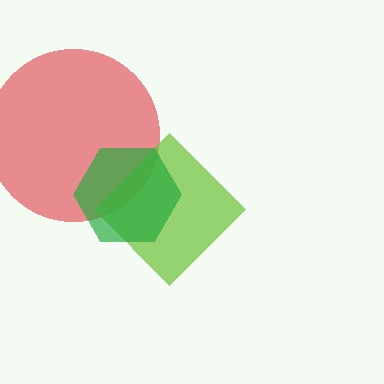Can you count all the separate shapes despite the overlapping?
Yes, there are 3 separate shapes.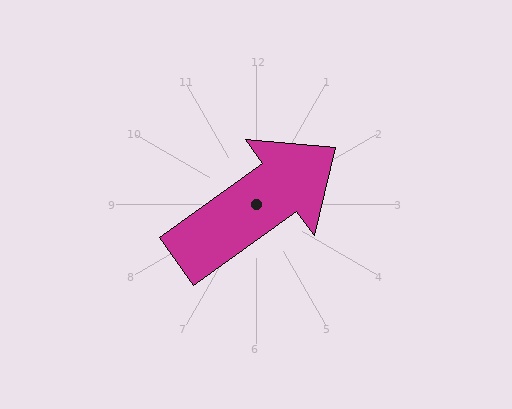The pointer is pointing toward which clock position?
Roughly 2 o'clock.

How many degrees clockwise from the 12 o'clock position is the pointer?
Approximately 54 degrees.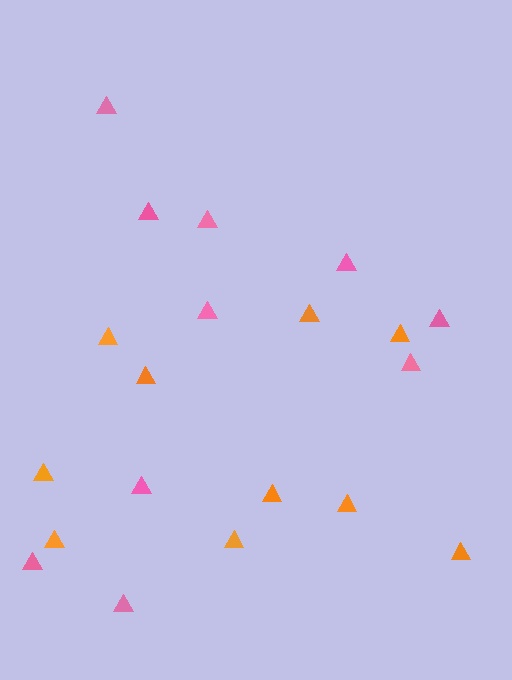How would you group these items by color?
There are 2 groups: one group of pink triangles (10) and one group of orange triangles (10).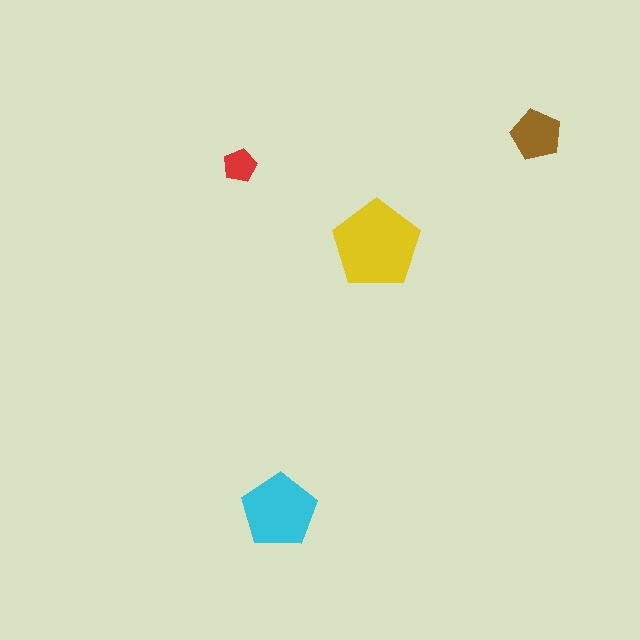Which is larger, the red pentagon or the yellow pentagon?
The yellow one.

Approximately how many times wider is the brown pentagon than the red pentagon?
About 1.5 times wider.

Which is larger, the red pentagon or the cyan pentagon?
The cyan one.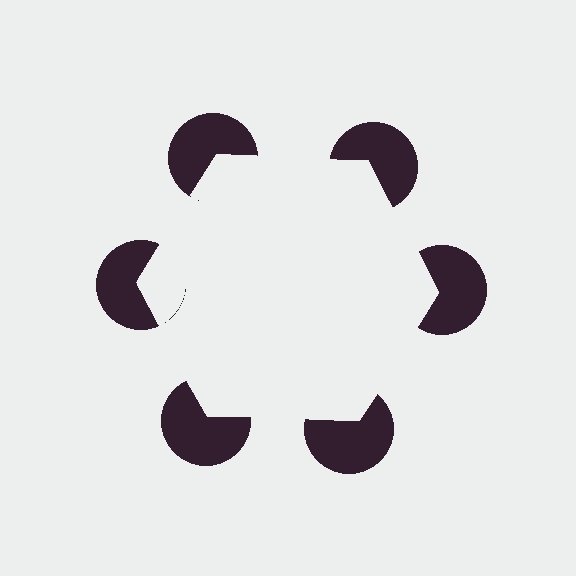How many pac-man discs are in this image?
There are 6 — one at each vertex of the illusory hexagon.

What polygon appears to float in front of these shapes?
An illusory hexagon — its edges are inferred from the aligned wedge cuts in the pac-man discs, not physically drawn.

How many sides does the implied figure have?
6 sides.